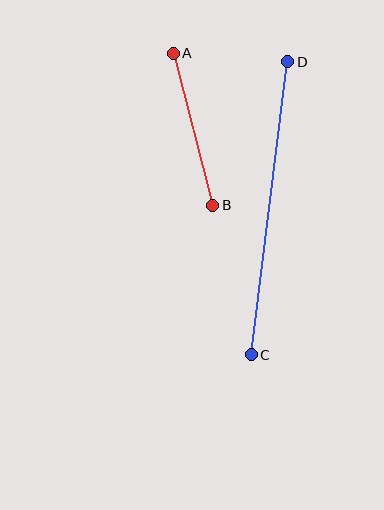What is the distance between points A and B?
The distance is approximately 157 pixels.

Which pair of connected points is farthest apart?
Points C and D are farthest apart.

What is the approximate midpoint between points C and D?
The midpoint is at approximately (269, 208) pixels.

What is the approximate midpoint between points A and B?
The midpoint is at approximately (193, 129) pixels.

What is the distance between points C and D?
The distance is approximately 295 pixels.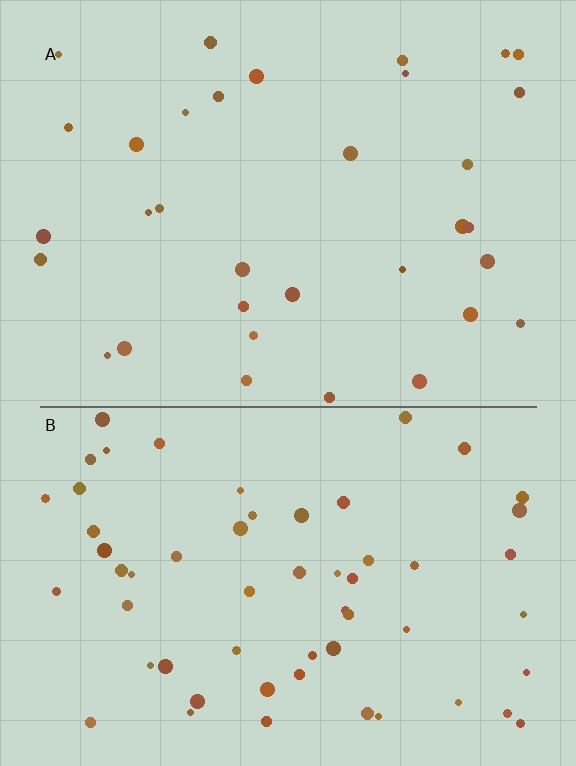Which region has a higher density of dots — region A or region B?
B (the bottom).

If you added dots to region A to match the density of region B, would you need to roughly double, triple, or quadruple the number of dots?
Approximately double.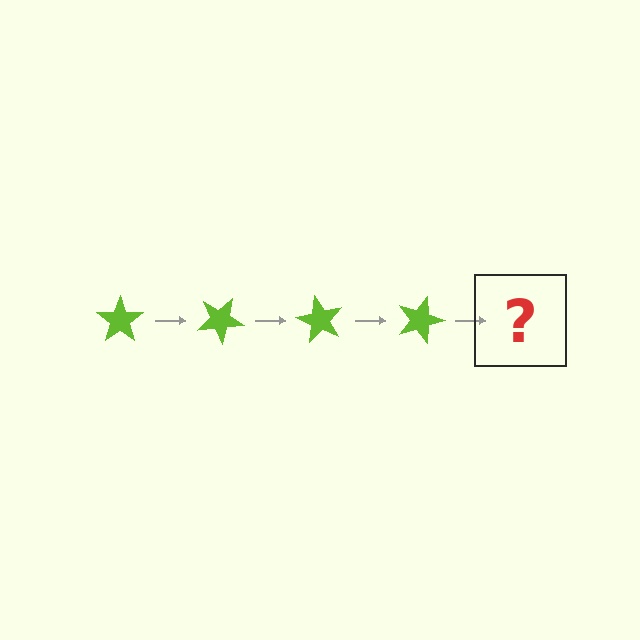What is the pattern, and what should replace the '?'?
The pattern is that the star rotates 30 degrees each step. The '?' should be a lime star rotated 120 degrees.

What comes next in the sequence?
The next element should be a lime star rotated 120 degrees.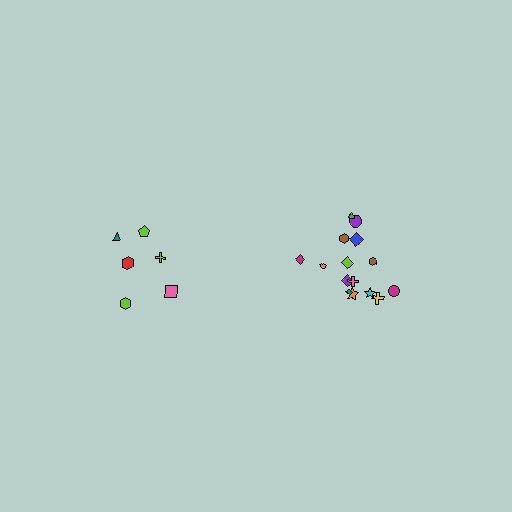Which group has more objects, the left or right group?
The right group.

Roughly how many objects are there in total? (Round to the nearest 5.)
Roughly 20 objects in total.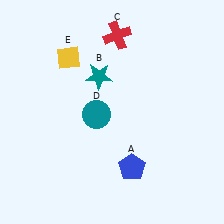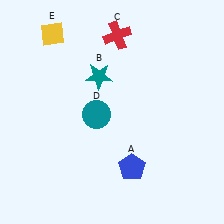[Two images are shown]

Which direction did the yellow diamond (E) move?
The yellow diamond (E) moved up.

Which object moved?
The yellow diamond (E) moved up.